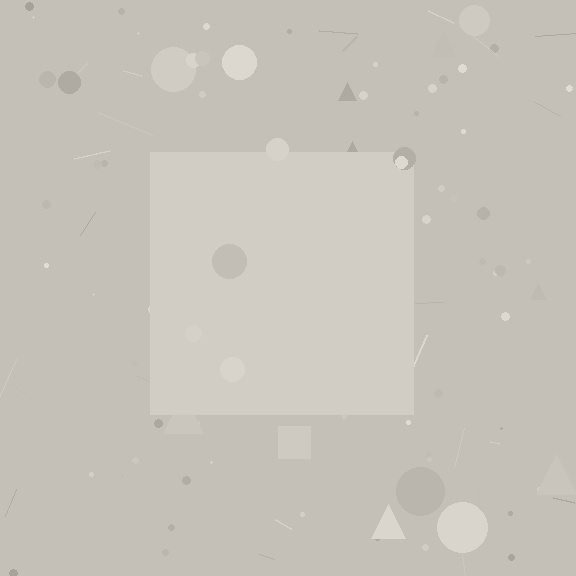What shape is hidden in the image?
A square is hidden in the image.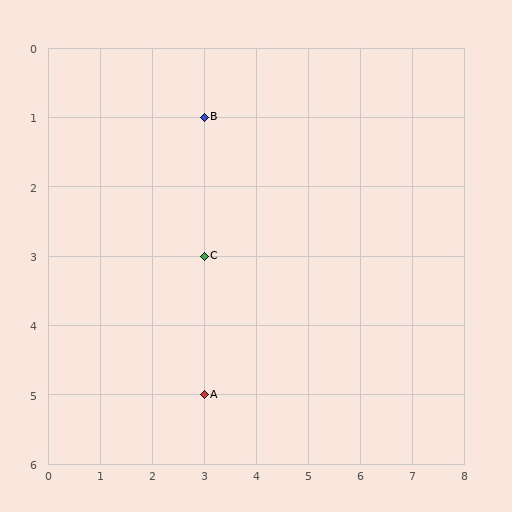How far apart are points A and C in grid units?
Points A and C are 2 rows apart.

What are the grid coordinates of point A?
Point A is at grid coordinates (3, 5).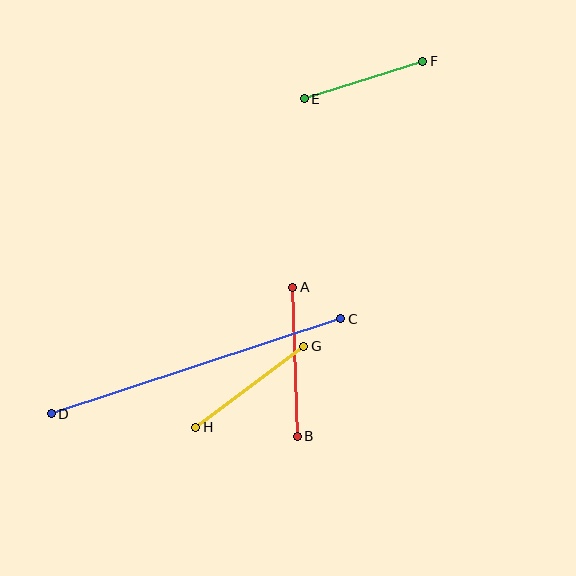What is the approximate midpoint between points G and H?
The midpoint is at approximately (250, 387) pixels.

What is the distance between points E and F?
The distance is approximately 124 pixels.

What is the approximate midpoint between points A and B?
The midpoint is at approximately (295, 362) pixels.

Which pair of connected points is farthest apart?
Points C and D are farthest apart.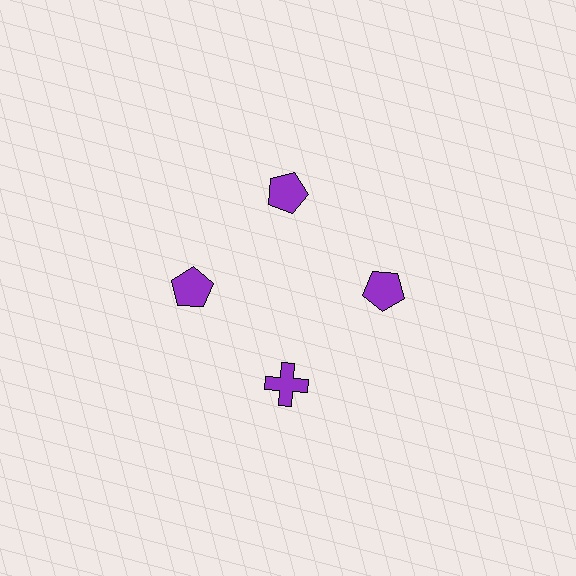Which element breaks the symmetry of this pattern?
The purple cross at roughly the 6 o'clock position breaks the symmetry. All other shapes are purple pentagons.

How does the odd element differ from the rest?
It has a different shape: cross instead of pentagon.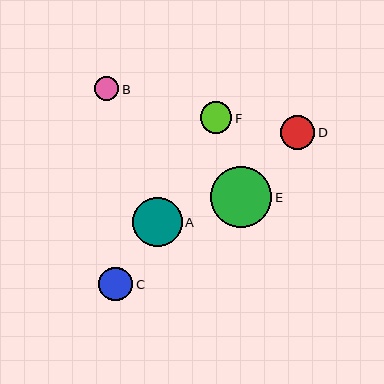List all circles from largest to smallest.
From largest to smallest: E, A, D, C, F, B.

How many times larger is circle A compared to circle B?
Circle A is approximately 2.0 times the size of circle B.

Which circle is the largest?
Circle E is the largest with a size of approximately 61 pixels.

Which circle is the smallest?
Circle B is the smallest with a size of approximately 24 pixels.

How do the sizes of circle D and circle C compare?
Circle D and circle C are approximately the same size.